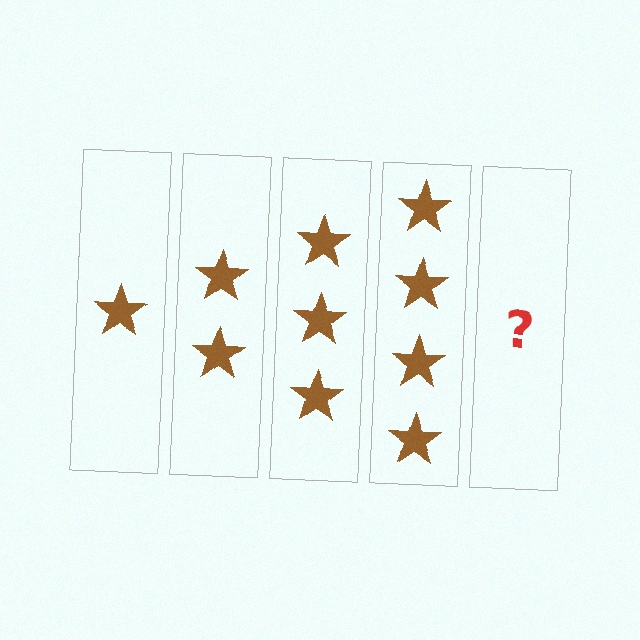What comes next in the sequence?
The next element should be 5 stars.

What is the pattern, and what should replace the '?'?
The pattern is that each step adds one more star. The '?' should be 5 stars.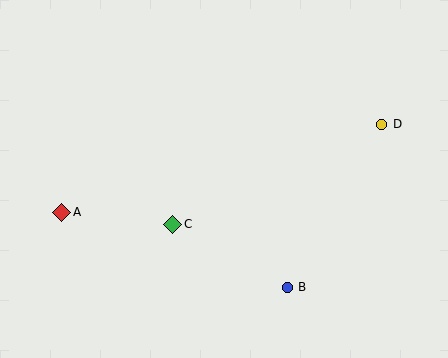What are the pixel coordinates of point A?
Point A is at (62, 212).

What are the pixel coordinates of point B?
Point B is at (287, 287).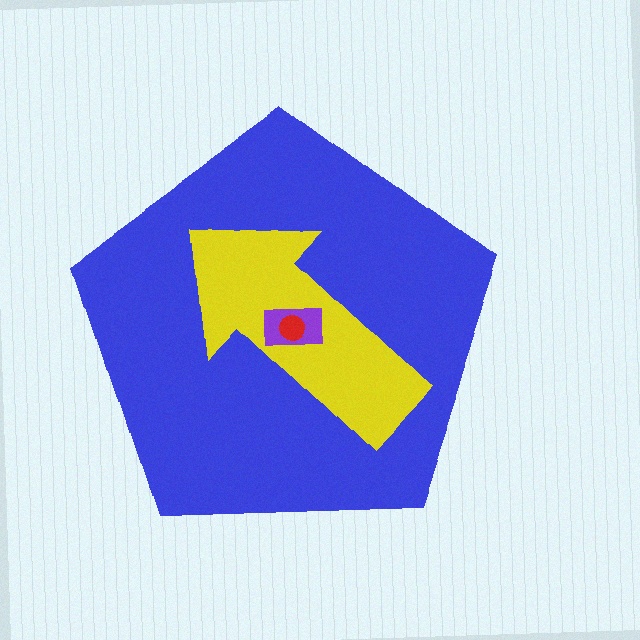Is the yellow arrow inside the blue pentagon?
Yes.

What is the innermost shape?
The red circle.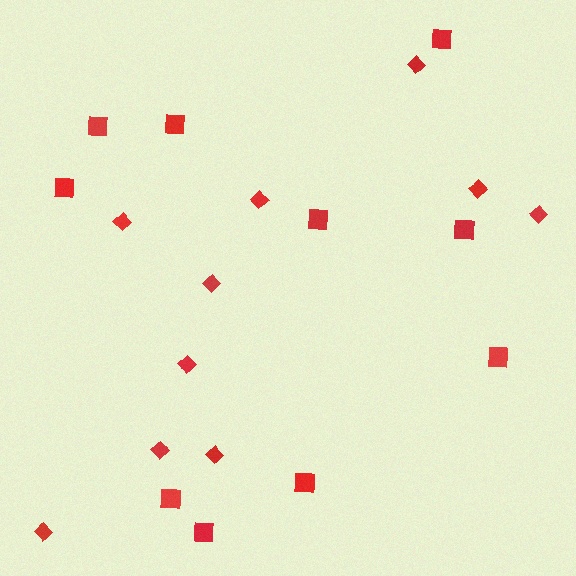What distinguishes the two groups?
There are 2 groups: one group of diamonds (10) and one group of squares (10).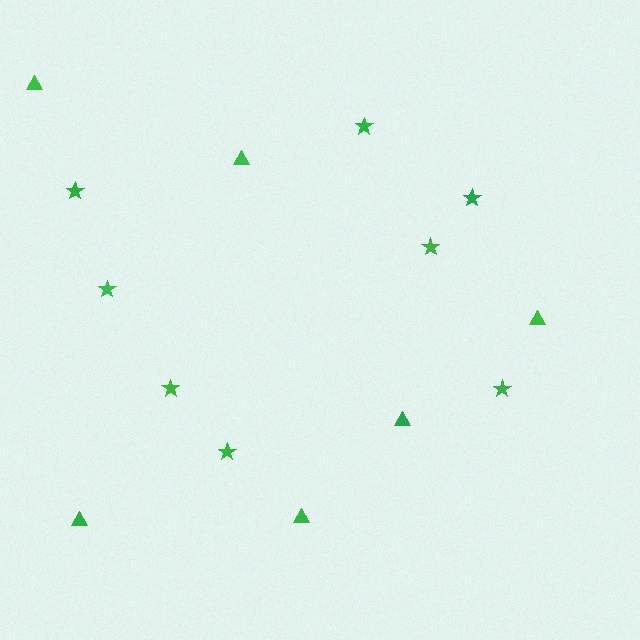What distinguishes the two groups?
There are 2 groups: one group of triangles (6) and one group of stars (8).